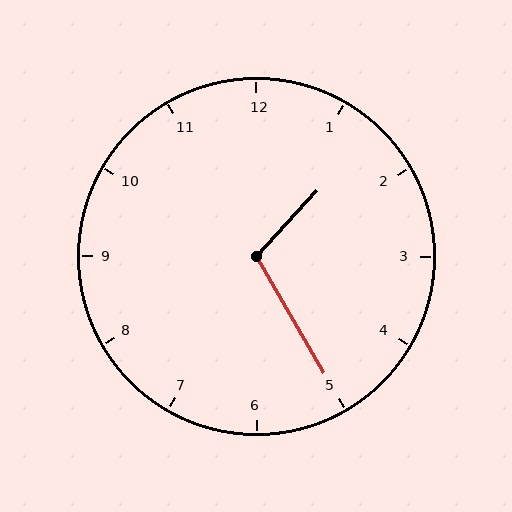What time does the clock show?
1:25.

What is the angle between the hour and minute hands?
Approximately 108 degrees.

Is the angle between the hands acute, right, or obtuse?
It is obtuse.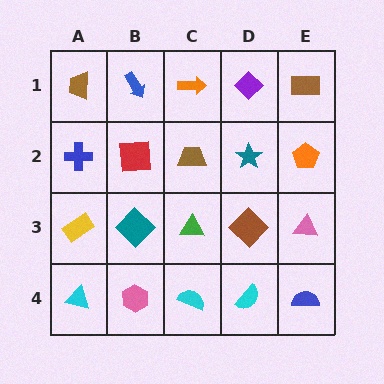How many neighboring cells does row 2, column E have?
3.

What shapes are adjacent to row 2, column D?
A purple diamond (row 1, column D), a brown diamond (row 3, column D), a brown trapezoid (row 2, column C), an orange pentagon (row 2, column E).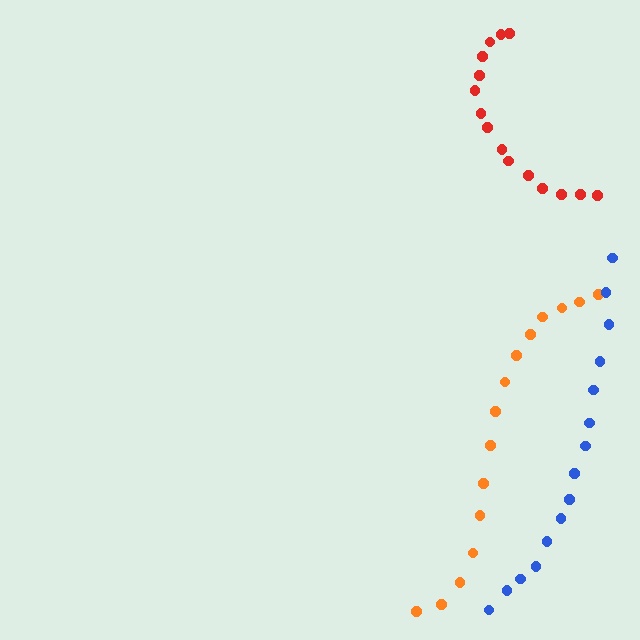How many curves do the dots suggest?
There are 3 distinct paths.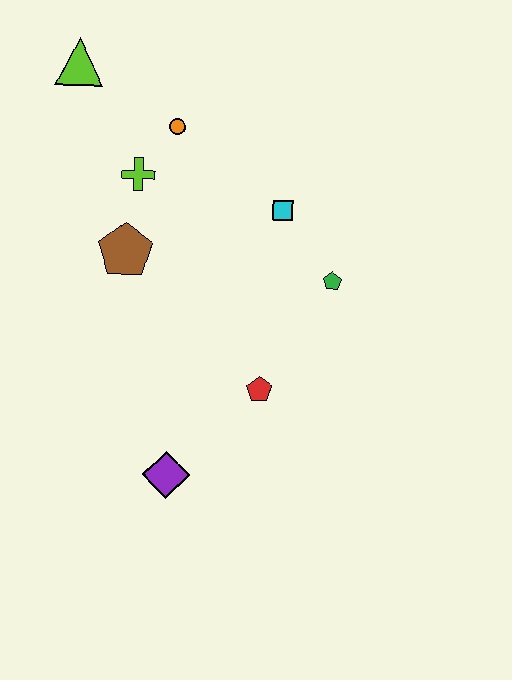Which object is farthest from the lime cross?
The purple diamond is farthest from the lime cross.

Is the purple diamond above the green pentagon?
No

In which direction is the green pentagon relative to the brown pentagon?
The green pentagon is to the right of the brown pentagon.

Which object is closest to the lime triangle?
The orange circle is closest to the lime triangle.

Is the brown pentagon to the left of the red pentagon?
Yes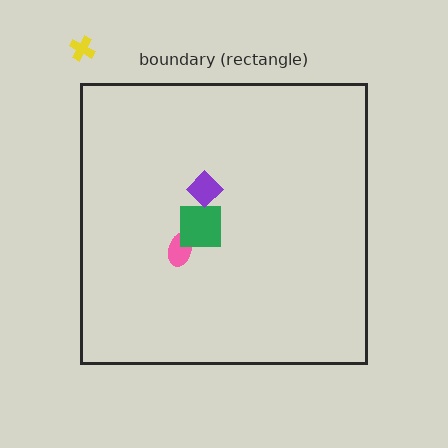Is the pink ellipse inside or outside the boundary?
Inside.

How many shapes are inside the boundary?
3 inside, 1 outside.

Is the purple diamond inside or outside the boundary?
Inside.